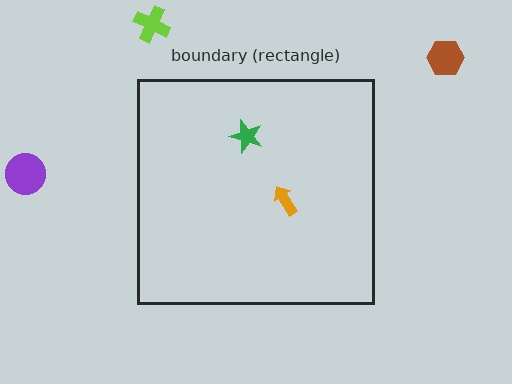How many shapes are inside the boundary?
2 inside, 3 outside.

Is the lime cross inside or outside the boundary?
Outside.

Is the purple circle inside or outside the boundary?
Outside.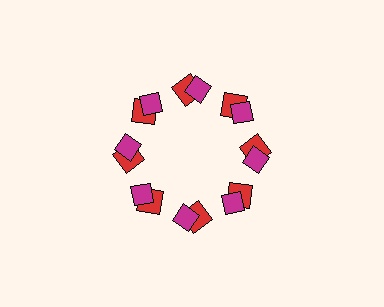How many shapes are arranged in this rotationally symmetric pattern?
There are 16 shapes, arranged in 8 groups of 2.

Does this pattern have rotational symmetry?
Yes, this pattern has 8-fold rotational symmetry. It looks the same after rotating 45 degrees around the center.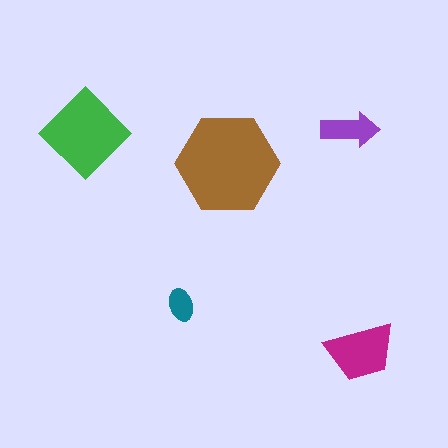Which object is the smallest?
The teal ellipse.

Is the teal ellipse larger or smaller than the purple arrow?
Smaller.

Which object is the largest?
The brown hexagon.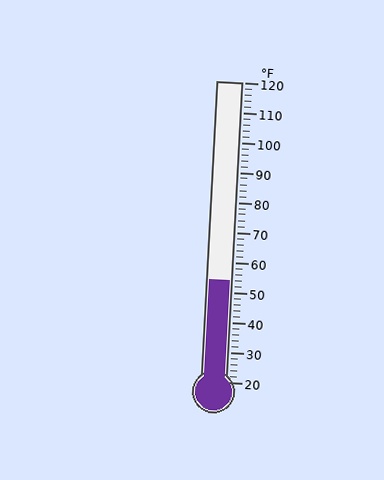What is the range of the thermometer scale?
The thermometer scale ranges from 20°F to 120°F.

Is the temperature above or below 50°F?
The temperature is above 50°F.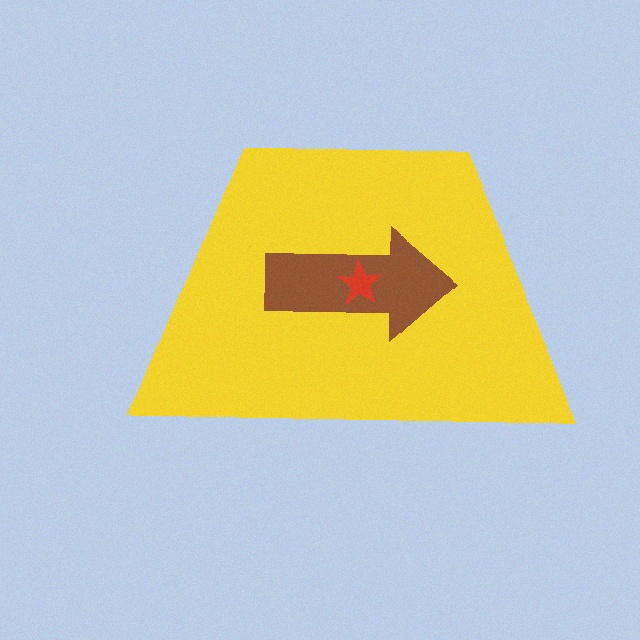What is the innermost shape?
The red star.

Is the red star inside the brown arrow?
Yes.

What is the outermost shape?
The yellow trapezoid.